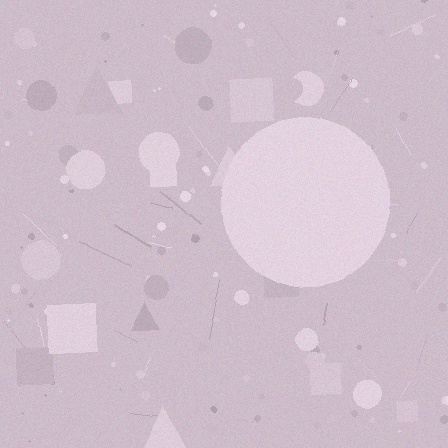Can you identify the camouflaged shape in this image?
The camouflaged shape is a circle.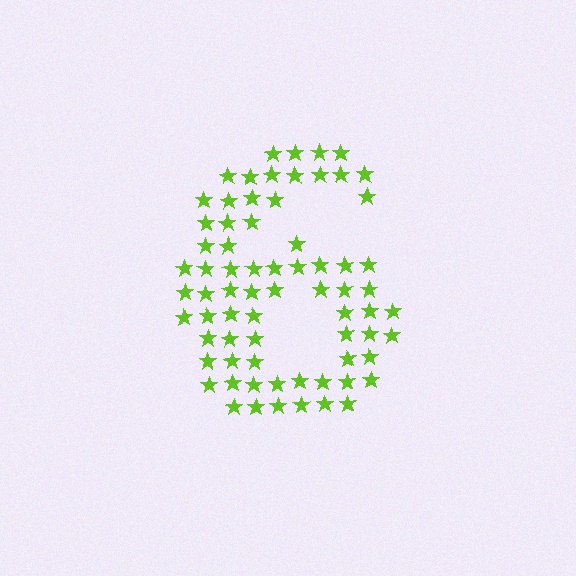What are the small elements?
The small elements are stars.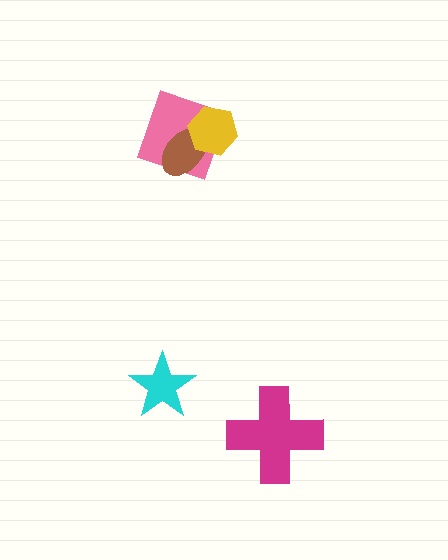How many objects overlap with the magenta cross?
0 objects overlap with the magenta cross.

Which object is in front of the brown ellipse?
The yellow hexagon is in front of the brown ellipse.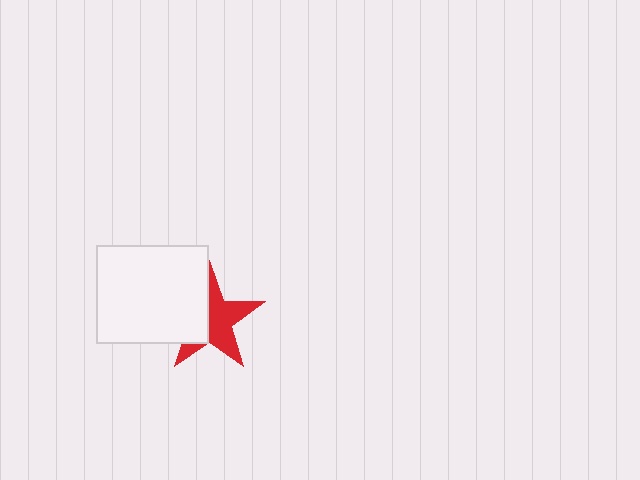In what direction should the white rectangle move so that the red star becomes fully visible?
The white rectangle should move left. That is the shortest direction to clear the overlap and leave the red star fully visible.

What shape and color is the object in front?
The object in front is a white rectangle.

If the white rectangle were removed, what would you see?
You would see the complete red star.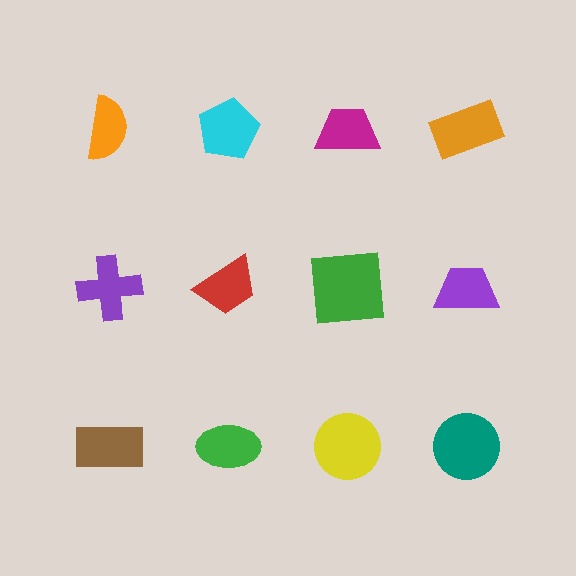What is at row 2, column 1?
A purple cross.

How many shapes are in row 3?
4 shapes.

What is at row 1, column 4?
An orange rectangle.